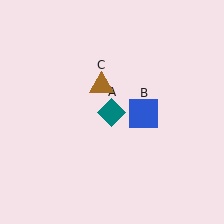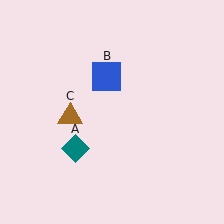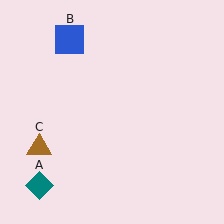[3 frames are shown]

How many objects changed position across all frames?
3 objects changed position: teal diamond (object A), blue square (object B), brown triangle (object C).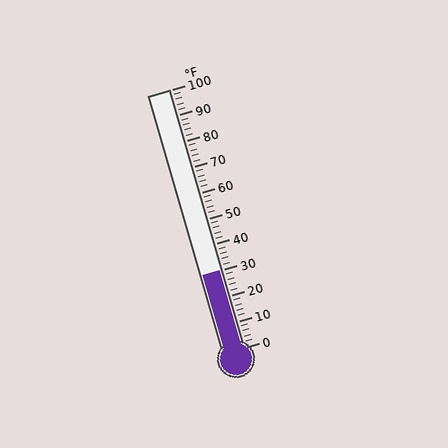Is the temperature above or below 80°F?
The temperature is below 80°F.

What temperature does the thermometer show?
The thermometer shows approximately 30°F.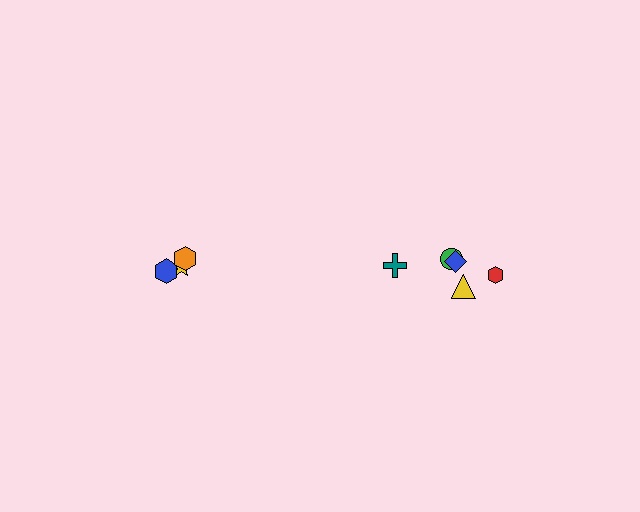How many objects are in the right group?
There are 5 objects.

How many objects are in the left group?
There are 3 objects.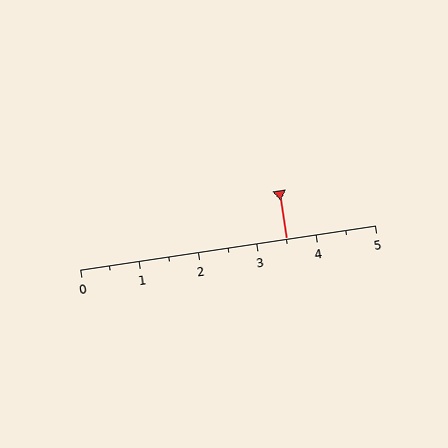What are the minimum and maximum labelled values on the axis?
The axis runs from 0 to 5.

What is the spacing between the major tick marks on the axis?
The major ticks are spaced 1 apart.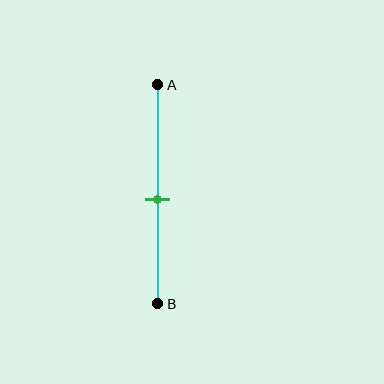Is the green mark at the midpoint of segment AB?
Yes, the mark is approximately at the midpoint.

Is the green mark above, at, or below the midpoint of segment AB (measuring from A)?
The green mark is approximately at the midpoint of segment AB.